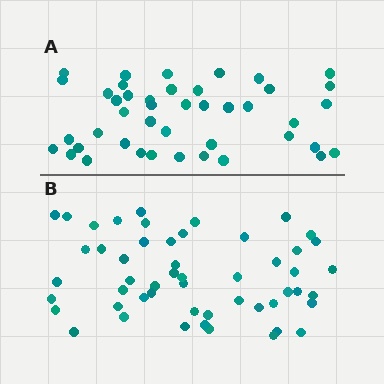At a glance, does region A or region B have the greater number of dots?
Region B (the bottom region) has more dots.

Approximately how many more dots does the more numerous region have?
Region B has roughly 8 or so more dots than region A.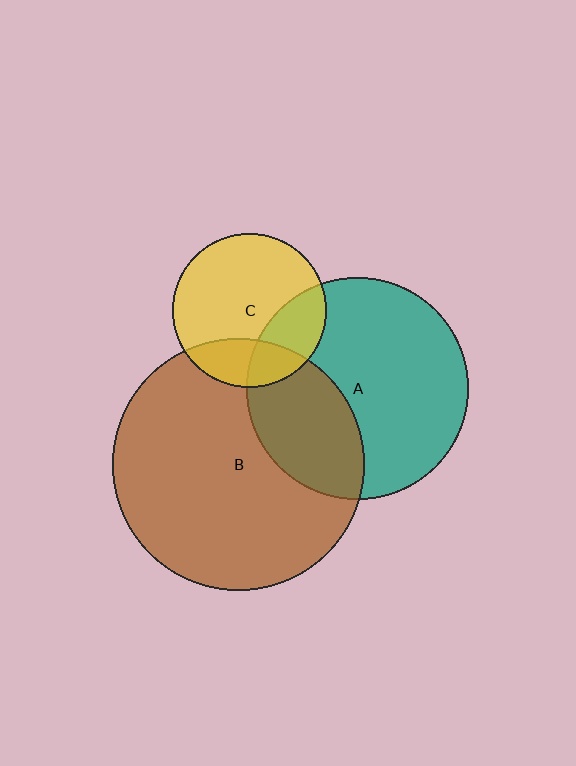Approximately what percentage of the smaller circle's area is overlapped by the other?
Approximately 30%.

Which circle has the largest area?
Circle B (brown).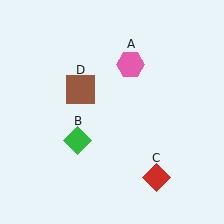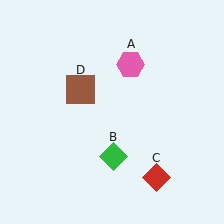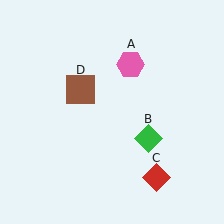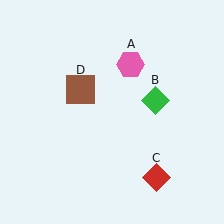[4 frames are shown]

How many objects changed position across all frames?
1 object changed position: green diamond (object B).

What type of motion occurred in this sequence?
The green diamond (object B) rotated counterclockwise around the center of the scene.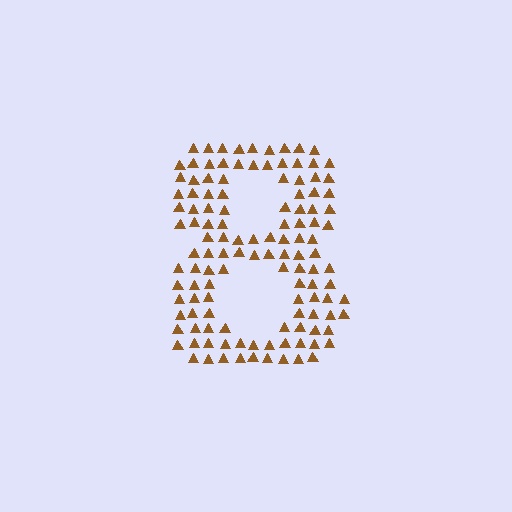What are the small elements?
The small elements are triangles.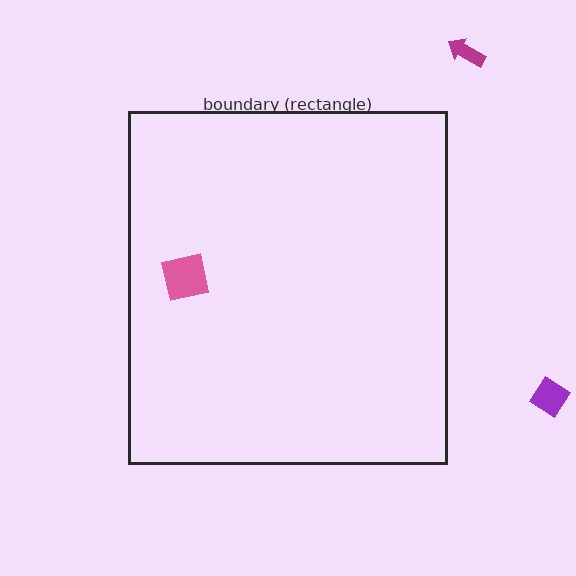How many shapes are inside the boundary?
1 inside, 2 outside.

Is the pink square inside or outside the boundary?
Inside.